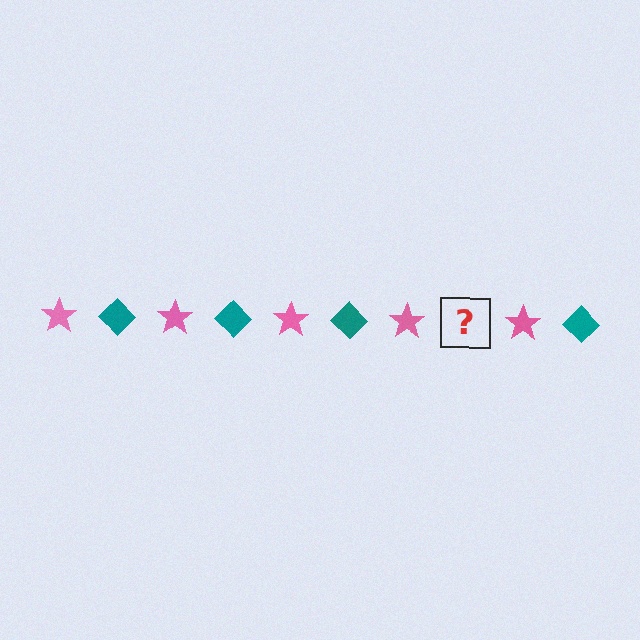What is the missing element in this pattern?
The missing element is a teal diamond.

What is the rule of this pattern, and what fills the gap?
The rule is that the pattern alternates between pink star and teal diamond. The gap should be filled with a teal diamond.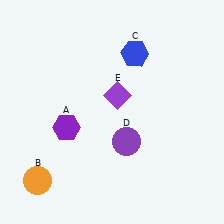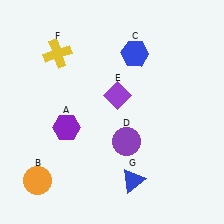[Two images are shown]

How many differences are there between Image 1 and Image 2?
There are 2 differences between the two images.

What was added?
A yellow cross (F), a blue triangle (G) were added in Image 2.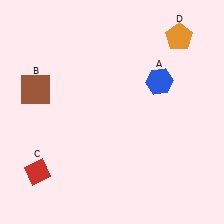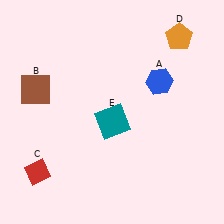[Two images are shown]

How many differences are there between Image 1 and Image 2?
There is 1 difference between the two images.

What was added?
A teal square (E) was added in Image 2.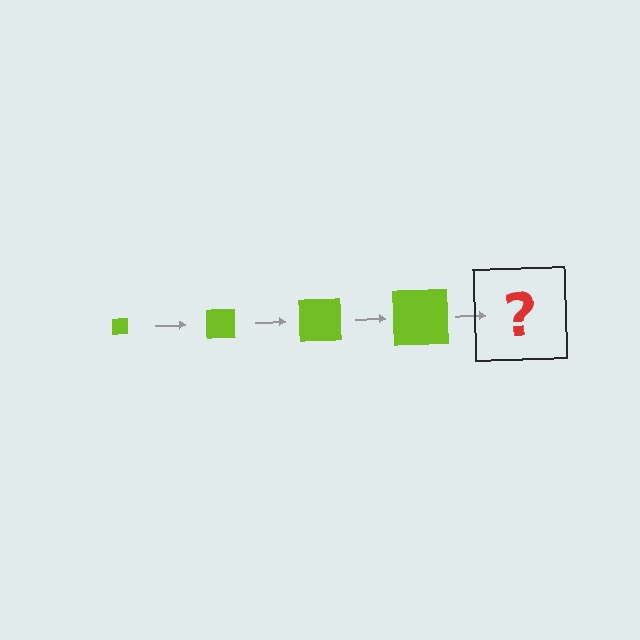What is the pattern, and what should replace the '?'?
The pattern is that the square gets progressively larger each step. The '?' should be a lime square, larger than the previous one.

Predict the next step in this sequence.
The next step is a lime square, larger than the previous one.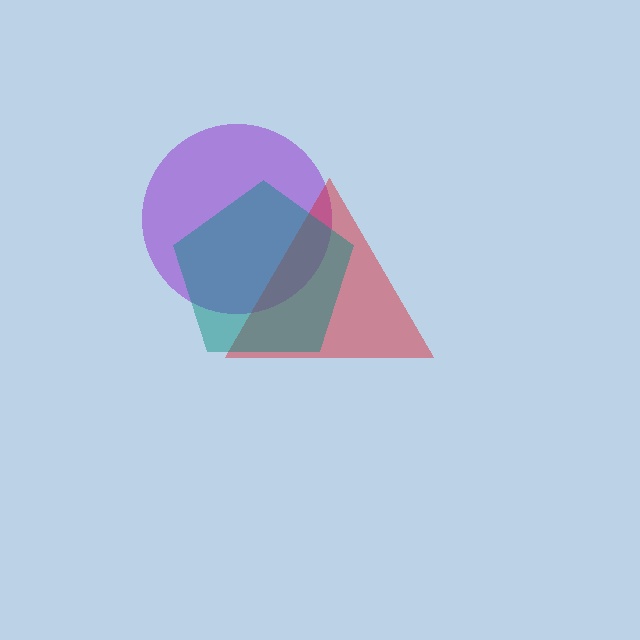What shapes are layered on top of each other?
The layered shapes are: a purple circle, a red triangle, a teal pentagon.